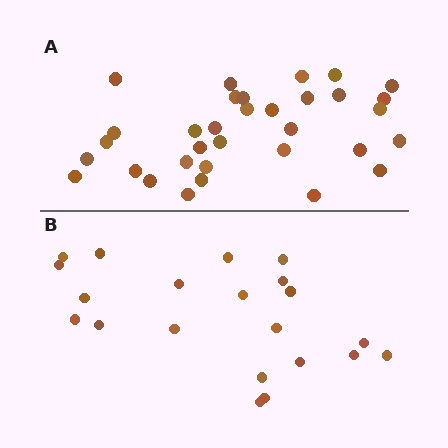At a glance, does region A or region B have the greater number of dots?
Region A (the top region) has more dots.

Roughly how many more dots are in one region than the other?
Region A has roughly 12 or so more dots than region B.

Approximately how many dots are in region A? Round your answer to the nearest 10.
About 30 dots. (The exact count is 33, which rounds to 30.)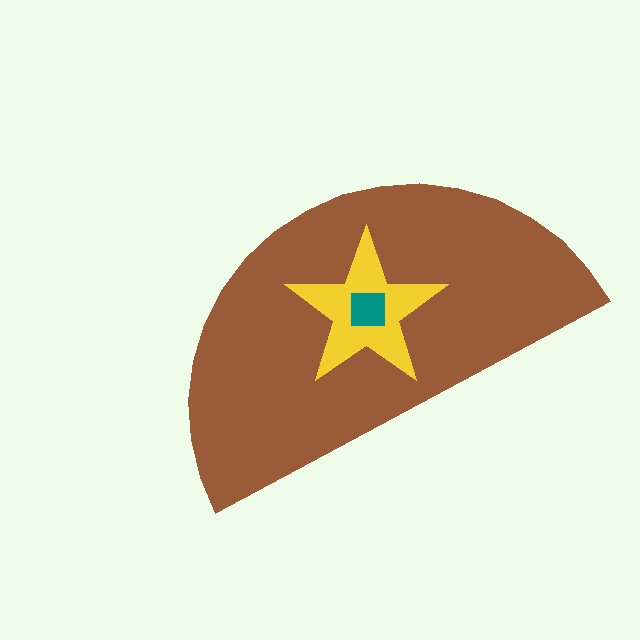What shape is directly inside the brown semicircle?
The yellow star.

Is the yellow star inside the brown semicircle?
Yes.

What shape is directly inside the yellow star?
The teal square.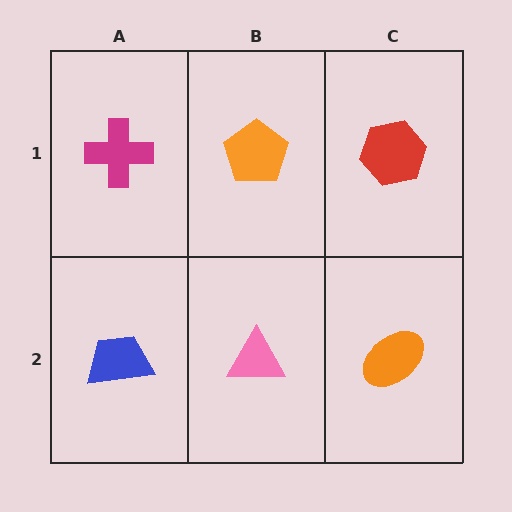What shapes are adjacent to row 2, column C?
A red hexagon (row 1, column C), a pink triangle (row 2, column B).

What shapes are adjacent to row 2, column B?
An orange pentagon (row 1, column B), a blue trapezoid (row 2, column A), an orange ellipse (row 2, column C).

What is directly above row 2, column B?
An orange pentagon.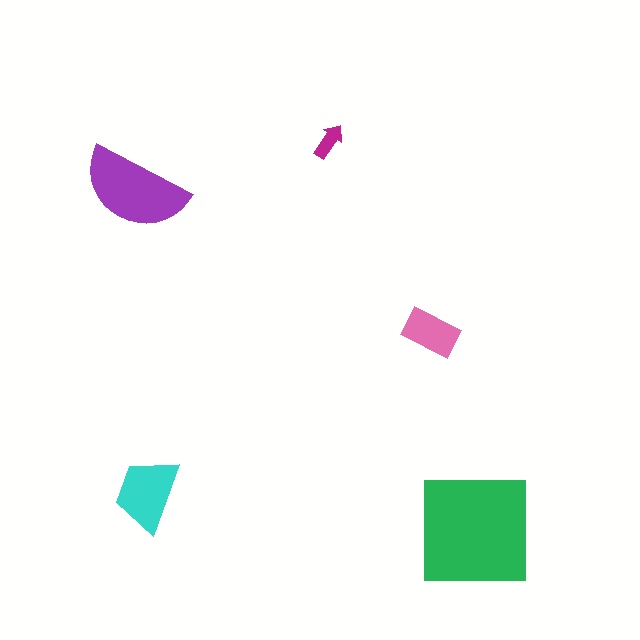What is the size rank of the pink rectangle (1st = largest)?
4th.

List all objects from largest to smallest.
The green square, the purple semicircle, the cyan trapezoid, the pink rectangle, the magenta arrow.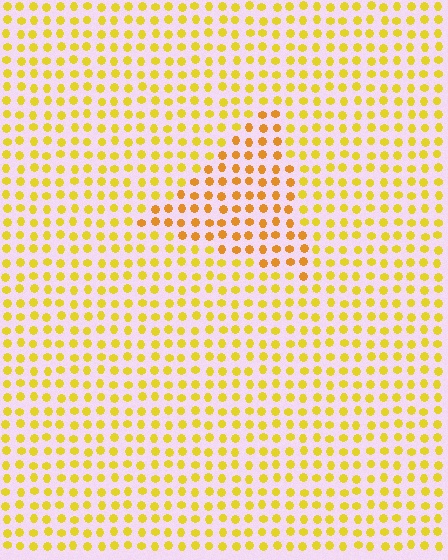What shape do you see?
I see a triangle.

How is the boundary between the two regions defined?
The boundary is defined purely by a slight shift in hue (about 22 degrees). Spacing, size, and orientation are identical on both sides.